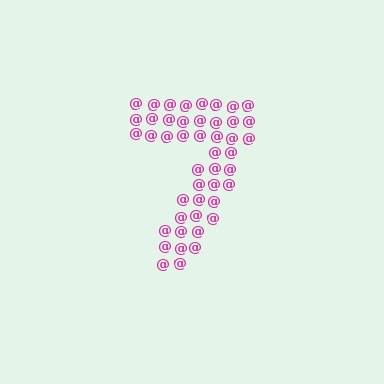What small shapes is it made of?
It is made of small at signs.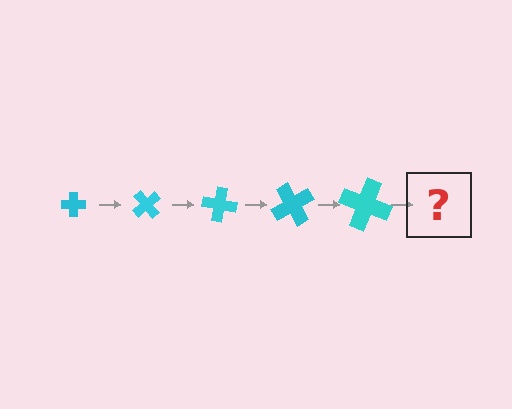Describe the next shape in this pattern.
It should be a cross, larger than the previous one and rotated 250 degrees from the start.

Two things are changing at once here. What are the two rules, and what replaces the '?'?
The two rules are that the cross grows larger each step and it rotates 50 degrees each step. The '?' should be a cross, larger than the previous one and rotated 250 degrees from the start.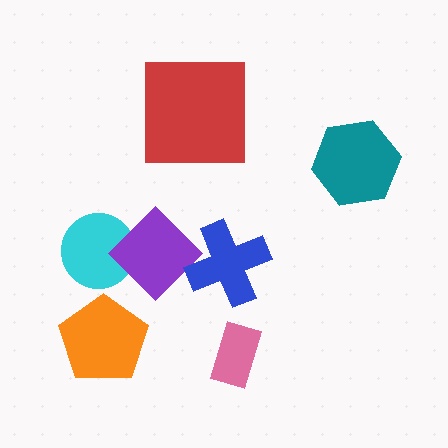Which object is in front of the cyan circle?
The purple diamond is in front of the cyan circle.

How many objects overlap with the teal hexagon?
0 objects overlap with the teal hexagon.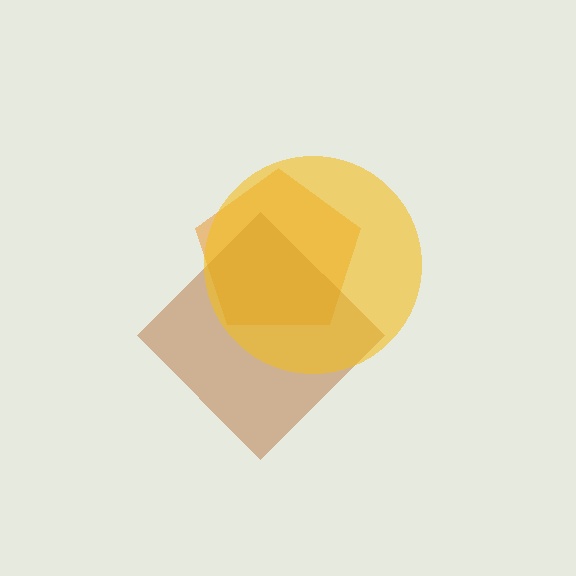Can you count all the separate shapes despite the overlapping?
Yes, there are 3 separate shapes.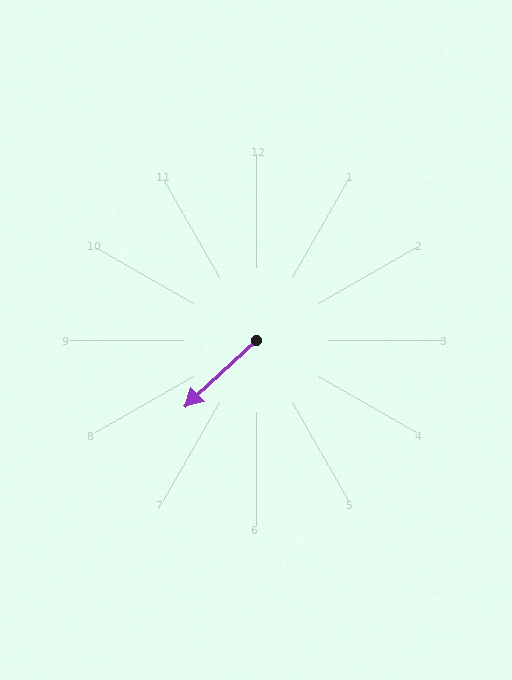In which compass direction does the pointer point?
Southwest.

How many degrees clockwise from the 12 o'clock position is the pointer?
Approximately 227 degrees.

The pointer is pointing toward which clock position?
Roughly 8 o'clock.